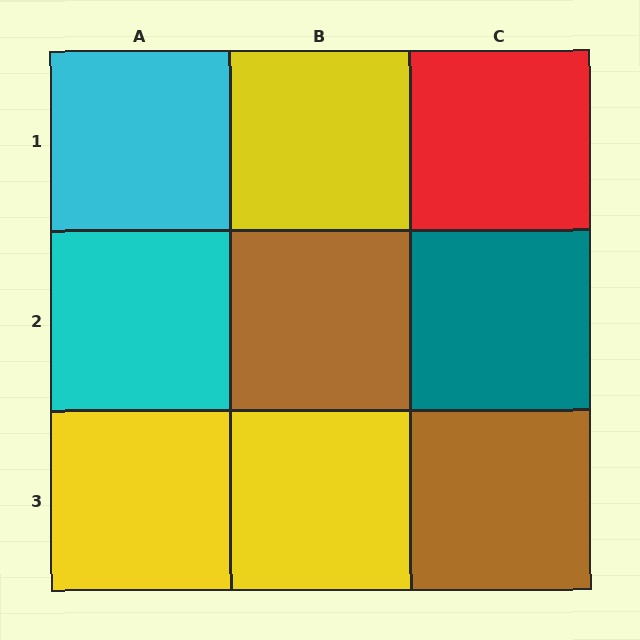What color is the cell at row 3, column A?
Yellow.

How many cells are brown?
2 cells are brown.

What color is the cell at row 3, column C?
Brown.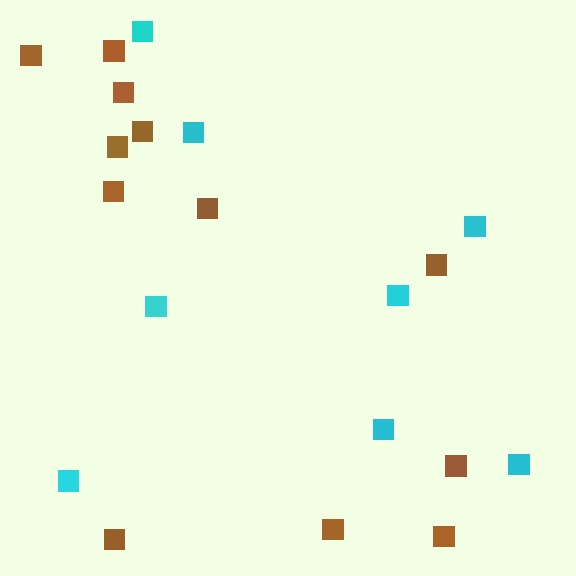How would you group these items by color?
There are 2 groups: one group of brown squares (12) and one group of cyan squares (8).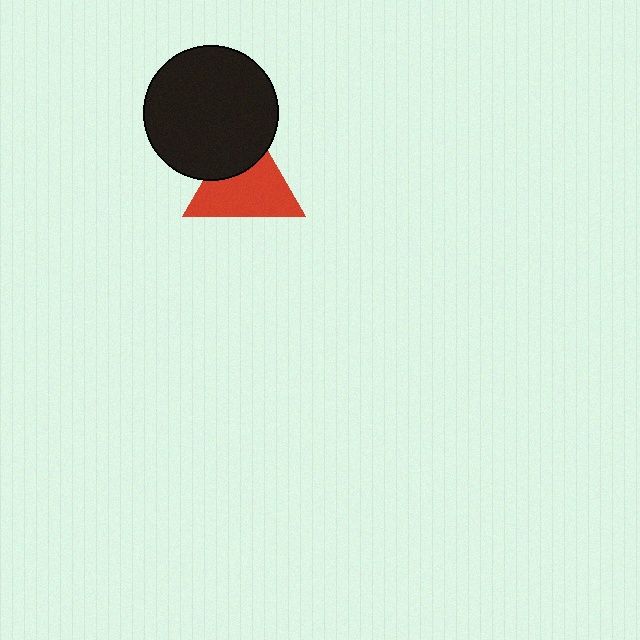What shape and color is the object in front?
The object in front is a black circle.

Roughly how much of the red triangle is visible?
Most of it is visible (roughly 68%).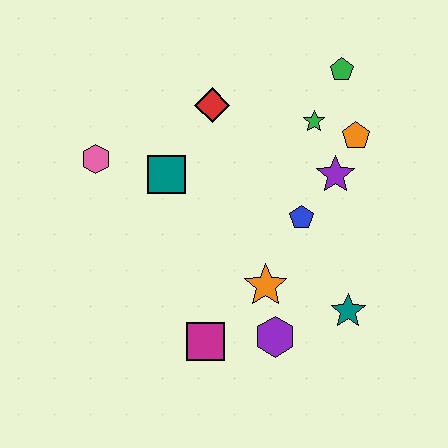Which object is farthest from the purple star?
The pink hexagon is farthest from the purple star.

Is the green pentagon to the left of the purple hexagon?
No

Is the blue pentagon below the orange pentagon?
Yes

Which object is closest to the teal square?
The pink hexagon is closest to the teal square.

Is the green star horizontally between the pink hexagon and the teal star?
Yes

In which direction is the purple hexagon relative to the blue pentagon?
The purple hexagon is below the blue pentagon.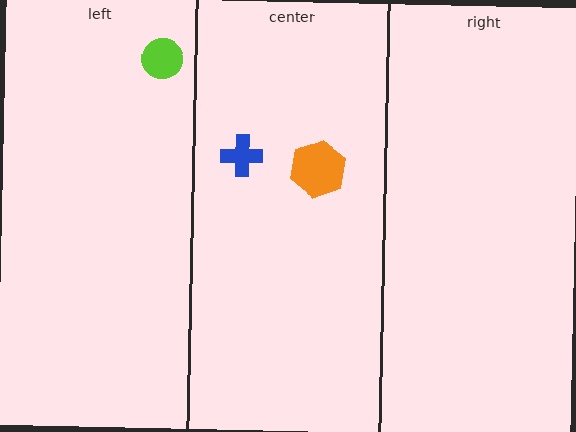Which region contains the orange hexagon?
The center region.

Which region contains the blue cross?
The center region.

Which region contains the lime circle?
The left region.